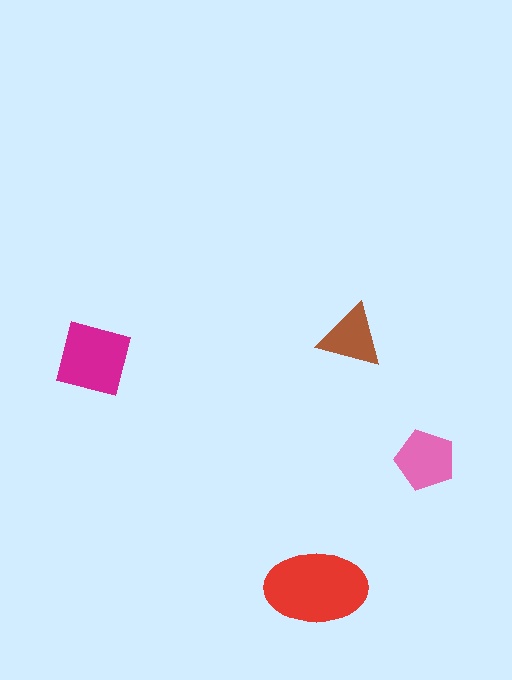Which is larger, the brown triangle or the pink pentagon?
The pink pentagon.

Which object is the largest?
The red ellipse.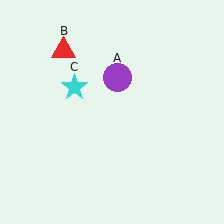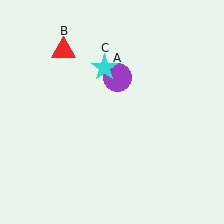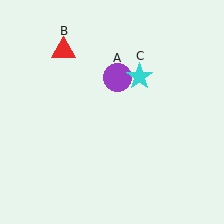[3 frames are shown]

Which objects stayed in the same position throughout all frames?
Purple circle (object A) and red triangle (object B) remained stationary.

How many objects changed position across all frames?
1 object changed position: cyan star (object C).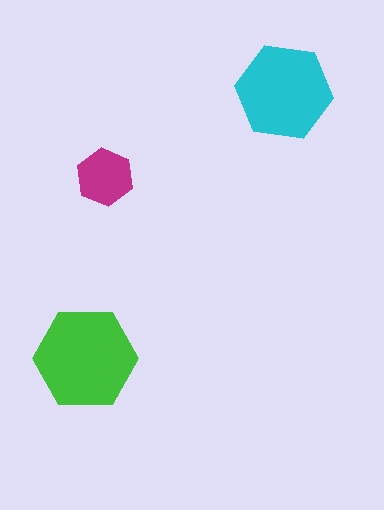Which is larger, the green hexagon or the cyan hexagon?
The green one.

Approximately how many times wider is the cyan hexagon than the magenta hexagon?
About 1.5 times wider.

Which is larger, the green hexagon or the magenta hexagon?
The green one.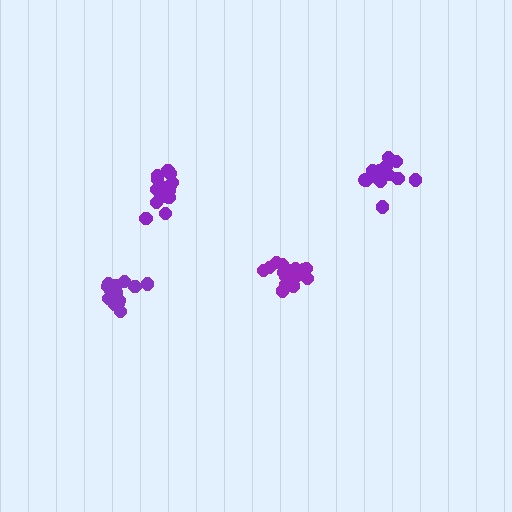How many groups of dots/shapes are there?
There are 4 groups.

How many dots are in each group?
Group 1: 16 dots, Group 2: 17 dots, Group 3: 17 dots, Group 4: 15 dots (65 total).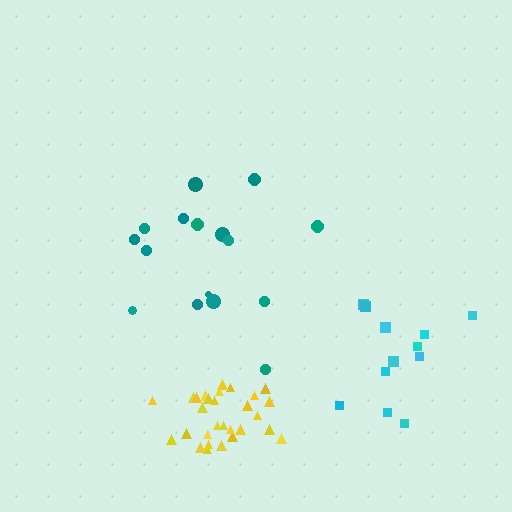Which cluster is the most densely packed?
Yellow.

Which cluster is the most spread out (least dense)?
Teal.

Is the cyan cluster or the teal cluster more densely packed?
Cyan.